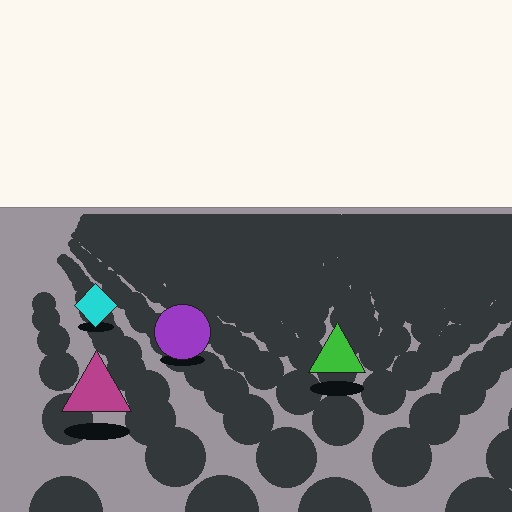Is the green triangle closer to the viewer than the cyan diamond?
Yes. The green triangle is closer — you can tell from the texture gradient: the ground texture is coarser near it.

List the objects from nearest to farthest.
From nearest to farthest: the magenta triangle, the green triangle, the purple circle, the cyan diamond.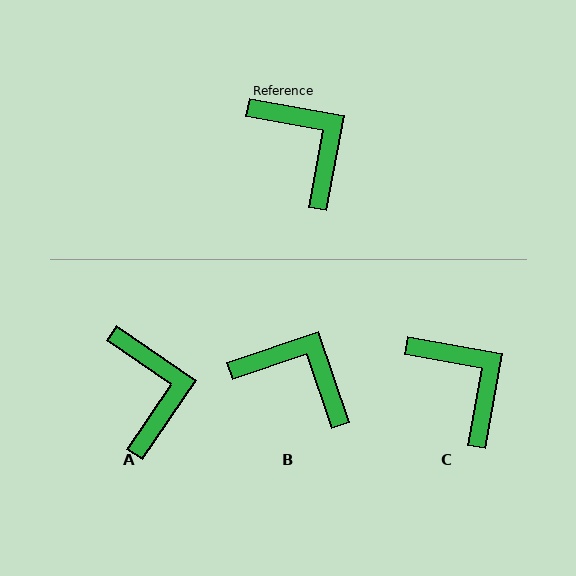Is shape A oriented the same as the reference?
No, it is off by about 24 degrees.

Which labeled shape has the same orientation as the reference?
C.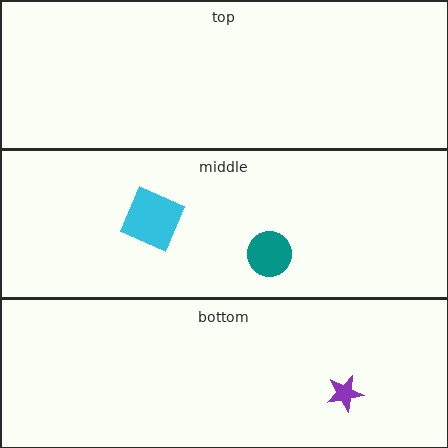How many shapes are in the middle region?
2.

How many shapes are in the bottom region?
1.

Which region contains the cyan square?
The middle region.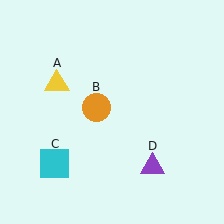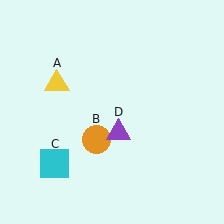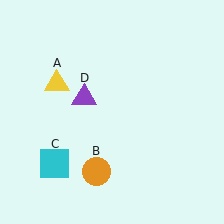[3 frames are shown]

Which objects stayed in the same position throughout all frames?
Yellow triangle (object A) and cyan square (object C) remained stationary.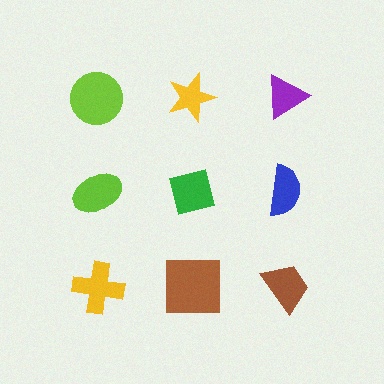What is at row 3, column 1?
A yellow cross.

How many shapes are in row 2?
3 shapes.